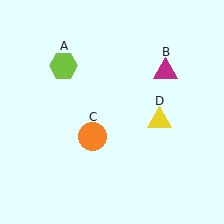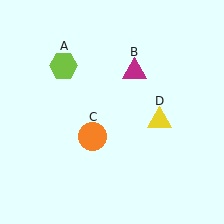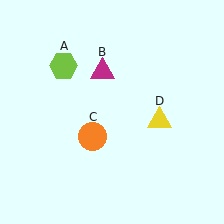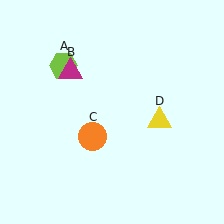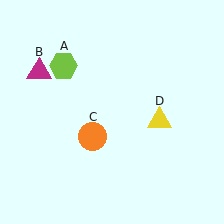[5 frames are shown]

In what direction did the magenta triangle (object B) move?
The magenta triangle (object B) moved left.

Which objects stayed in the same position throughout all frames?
Lime hexagon (object A) and orange circle (object C) and yellow triangle (object D) remained stationary.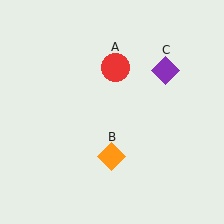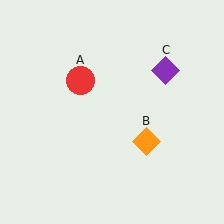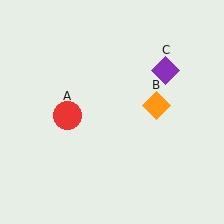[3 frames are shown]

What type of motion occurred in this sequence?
The red circle (object A), orange diamond (object B) rotated counterclockwise around the center of the scene.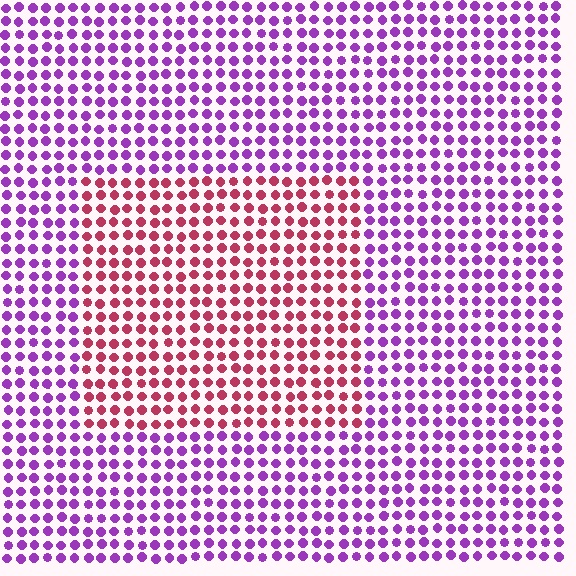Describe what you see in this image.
The image is filled with small purple elements in a uniform arrangement. A rectangle-shaped region is visible where the elements are tinted to a slightly different hue, forming a subtle color boundary.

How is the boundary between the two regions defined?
The boundary is defined purely by a slight shift in hue (about 56 degrees). Spacing, size, and orientation are identical on both sides.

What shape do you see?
I see a rectangle.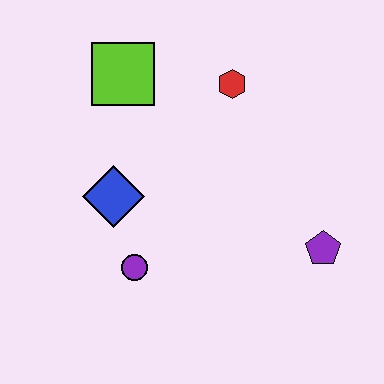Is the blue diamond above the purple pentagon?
Yes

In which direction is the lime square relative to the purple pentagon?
The lime square is to the left of the purple pentagon.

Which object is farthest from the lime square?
The purple pentagon is farthest from the lime square.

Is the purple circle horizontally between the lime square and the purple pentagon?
Yes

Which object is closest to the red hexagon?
The lime square is closest to the red hexagon.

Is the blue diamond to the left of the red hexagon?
Yes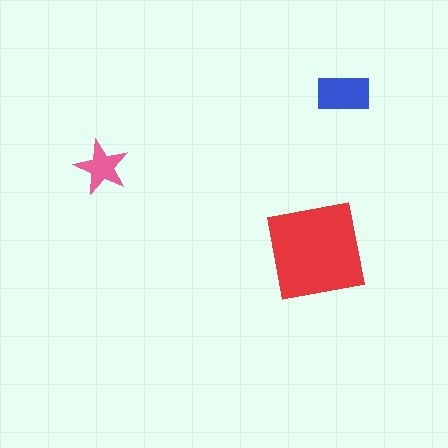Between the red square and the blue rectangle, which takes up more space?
The red square.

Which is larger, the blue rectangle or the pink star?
The blue rectangle.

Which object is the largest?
The red square.